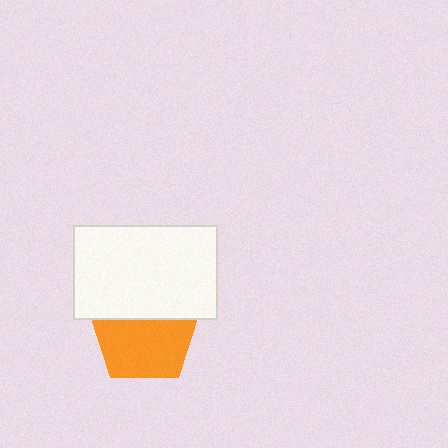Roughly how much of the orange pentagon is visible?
About half of it is visible (roughly 63%).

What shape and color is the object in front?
The object in front is a white rectangle.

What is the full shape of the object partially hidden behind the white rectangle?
The partially hidden object is an orange pentagon.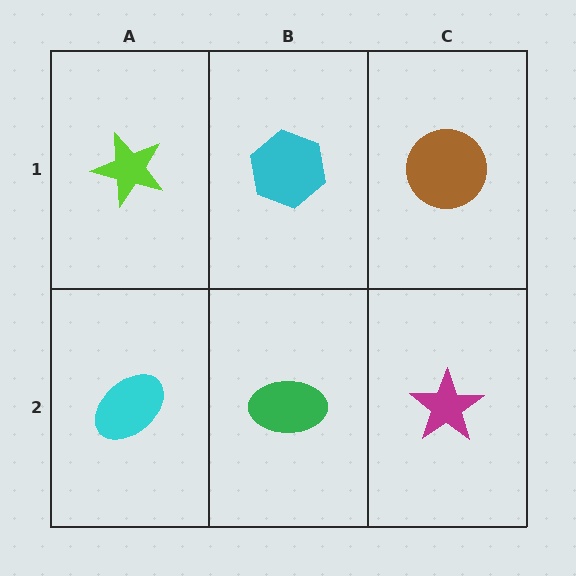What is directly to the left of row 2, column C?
A green ellipse.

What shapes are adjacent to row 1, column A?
A cyan ellipse (row 2, column A), a cyan hexagon (row 1, column B).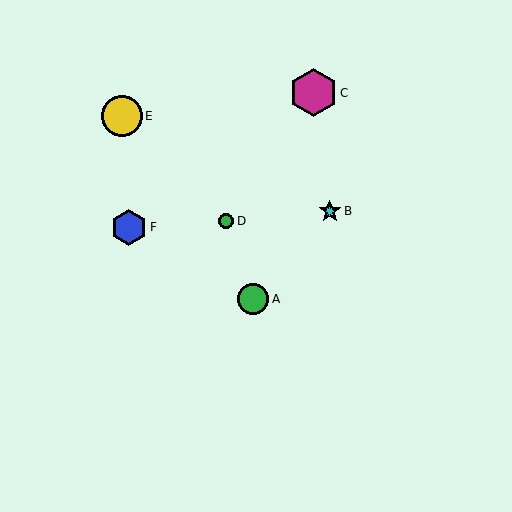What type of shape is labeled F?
Shape F is a blue hexagon.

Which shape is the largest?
The magenta hexagon (labeled C) is the largest.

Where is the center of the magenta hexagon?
The center of the magenta hexagon is at (313, 93).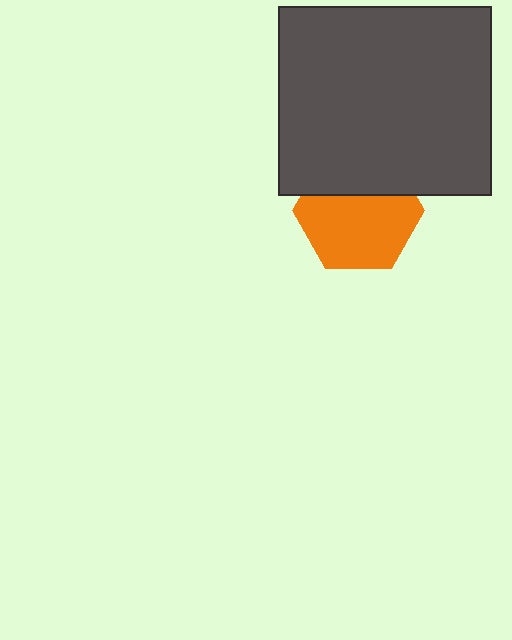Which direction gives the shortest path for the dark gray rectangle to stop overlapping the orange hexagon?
Moving up gives the shortest separation.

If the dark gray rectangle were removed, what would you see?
You would see the complete orange hexagon.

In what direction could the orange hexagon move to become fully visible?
The orange hexagon could move down. That would shift it out from behind the dark gray rectangle entirely.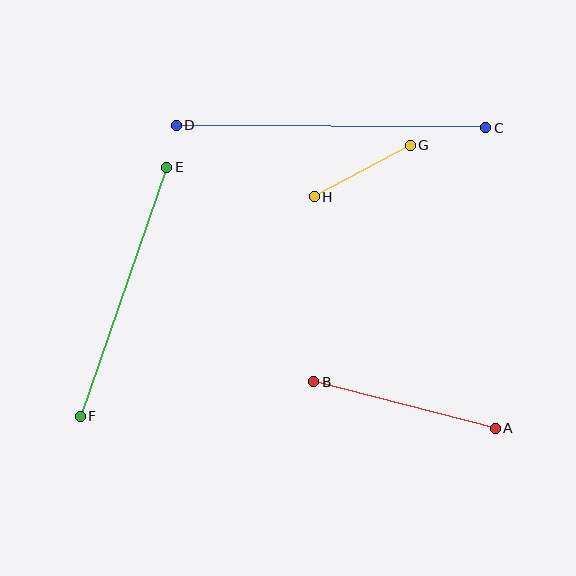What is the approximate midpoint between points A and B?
The midpoint is at approximately (404, 405) pixels.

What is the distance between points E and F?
The distance is approximately 264 pixels.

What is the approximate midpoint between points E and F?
The midpoint is at approximately (123, 292) pixels.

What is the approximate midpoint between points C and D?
The midpoint is at approximately (331, 127) pixels.